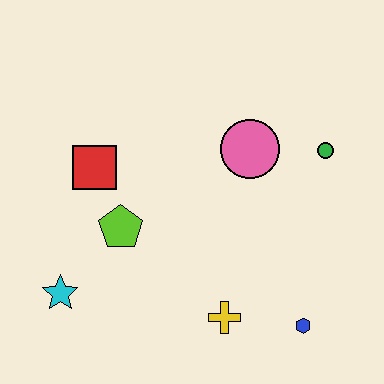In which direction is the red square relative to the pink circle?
The red square is to the left of the pink circle.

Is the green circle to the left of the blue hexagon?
No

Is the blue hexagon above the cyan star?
No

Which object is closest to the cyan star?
The lime pentagon is closest to the cyan star.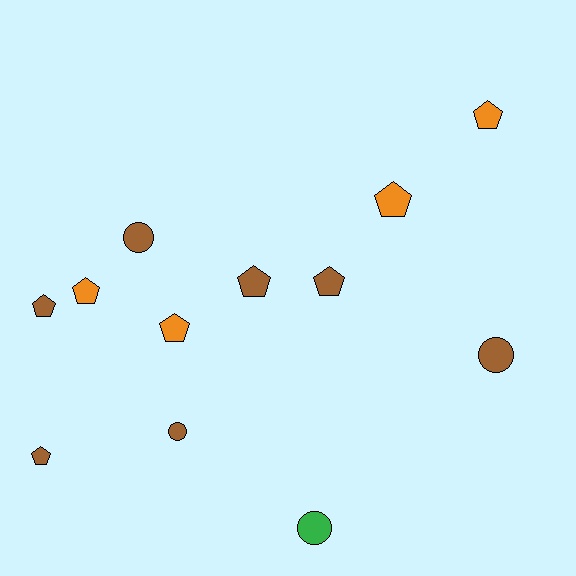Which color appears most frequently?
Brown, with 7 objects.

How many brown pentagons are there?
There are 4 brown pentagons.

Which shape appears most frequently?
Pentagon, with 8 objects.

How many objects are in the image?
There are 12 objects.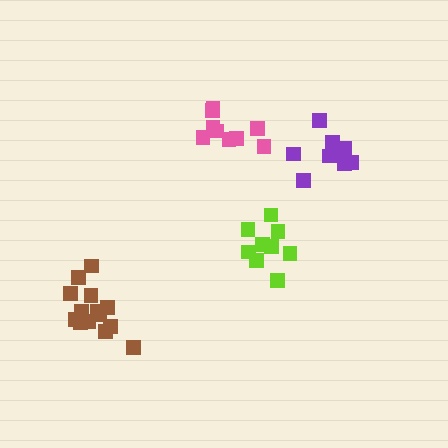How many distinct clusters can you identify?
There are 4 distinct clusters.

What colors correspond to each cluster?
The clusters are colored: purple, lime, pink, brown.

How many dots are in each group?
Group 1: 9 dots, Group 2: 9 dots, Group 3: 10 dots, Group 4: 14 dots (42 total).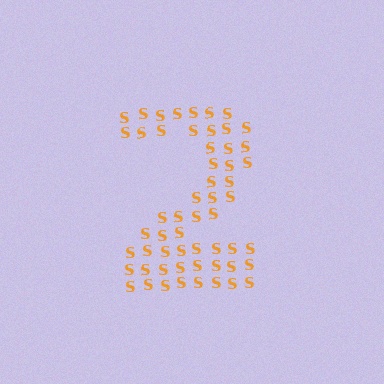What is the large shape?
The large shape is the digit 2.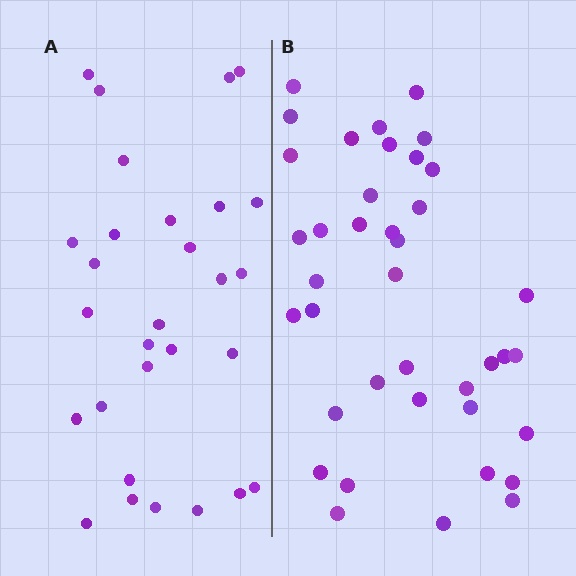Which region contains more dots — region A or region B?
Region B (the right region) has more dots.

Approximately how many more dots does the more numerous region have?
Region B has roughly 10 or so more dots than region A.